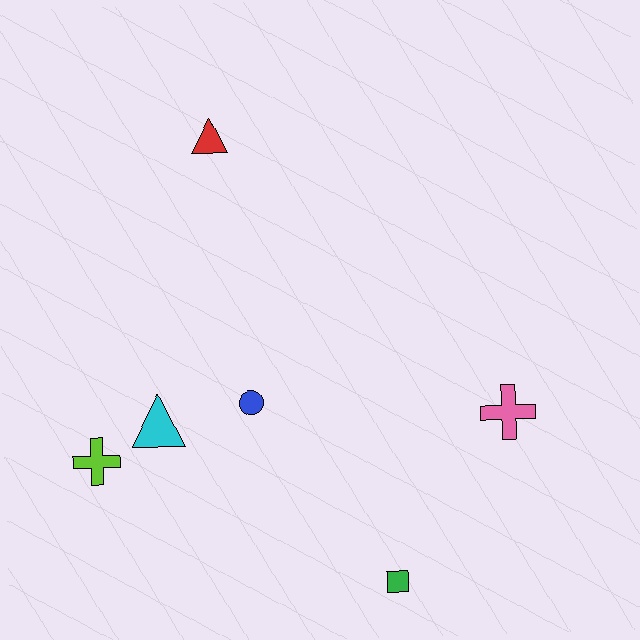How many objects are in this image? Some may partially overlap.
There are 6 objects.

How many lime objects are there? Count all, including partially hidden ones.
There is 1 lime object.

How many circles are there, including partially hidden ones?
There is 1 circle.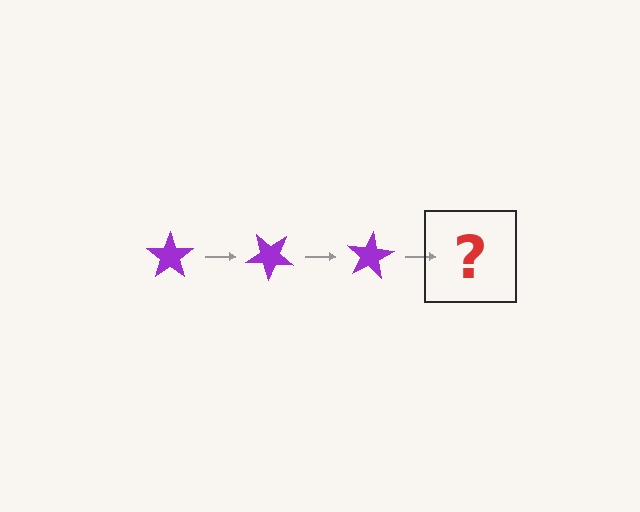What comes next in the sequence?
The next element should be a purple star rotated 120 degrees.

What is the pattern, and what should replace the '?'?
The pattern is that the star rotates 40 degrees each step. The '?' should be a purple star rotated 120 degrees.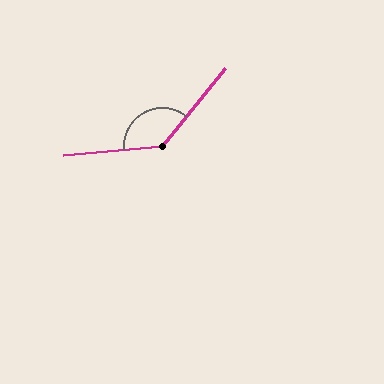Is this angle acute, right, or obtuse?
It is obtuse.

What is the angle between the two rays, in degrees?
Approximately 134 degrees.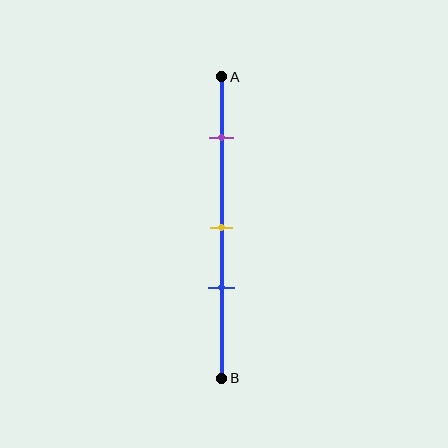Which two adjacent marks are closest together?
The yellow and blue marks are the closest adjacent pair.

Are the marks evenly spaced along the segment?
No, the marks are not evenly spaced.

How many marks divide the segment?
There are 3 marks dividing the segment.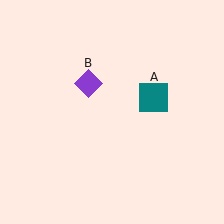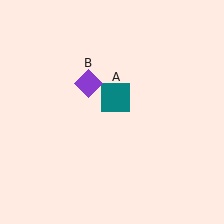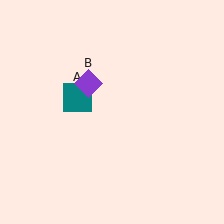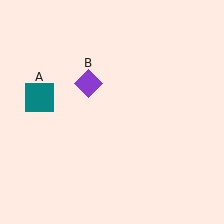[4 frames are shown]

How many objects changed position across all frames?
1 object changed position: teal square (object A).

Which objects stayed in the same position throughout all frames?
Purple diamond (object B) remained stationary.